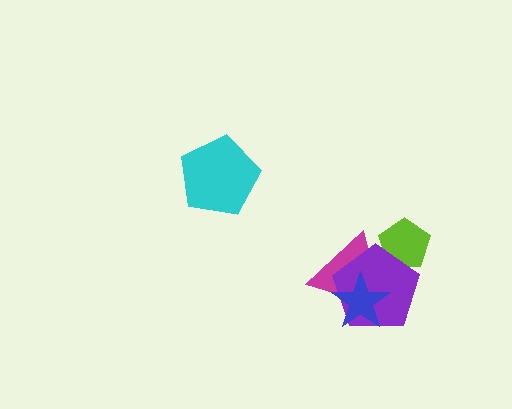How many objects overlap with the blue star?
2 objects overlap with the blue star.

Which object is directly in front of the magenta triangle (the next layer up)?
The purple pentagon is directly in front of the magenta triangle.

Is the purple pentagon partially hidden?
Yes, it is partially covered by another shape.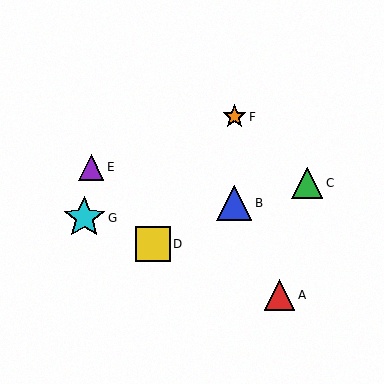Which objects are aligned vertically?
Objects B, F are aligned vertically.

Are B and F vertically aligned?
Yes, both are at x≈234.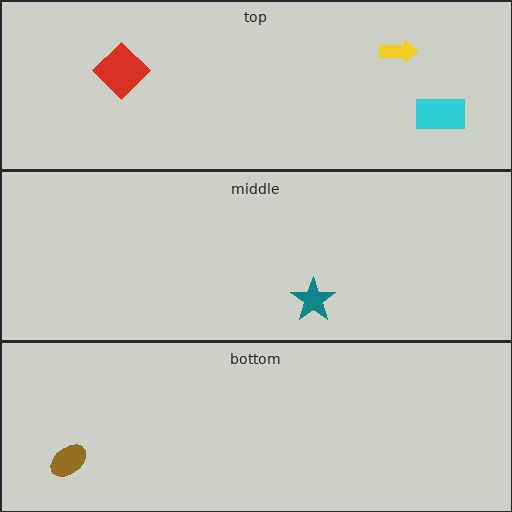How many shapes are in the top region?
3.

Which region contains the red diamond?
The top region.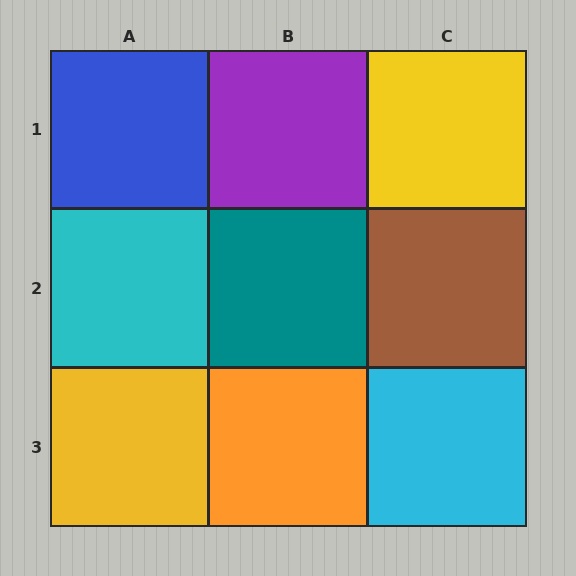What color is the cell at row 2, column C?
Brown.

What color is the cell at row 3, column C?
Cyan.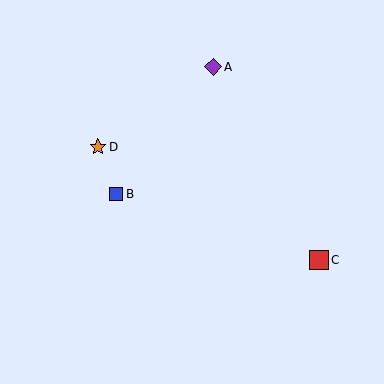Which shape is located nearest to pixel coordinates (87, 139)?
The orange star (labeled D) at (98, 147) is nearest to that location.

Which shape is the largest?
The red square (labeled C) is the largest.